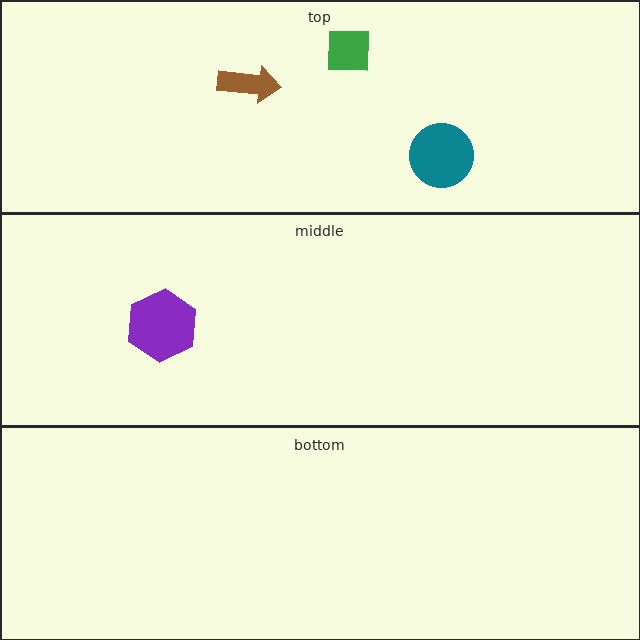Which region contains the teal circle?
The top region.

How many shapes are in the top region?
3.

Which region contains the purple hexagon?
The middle region.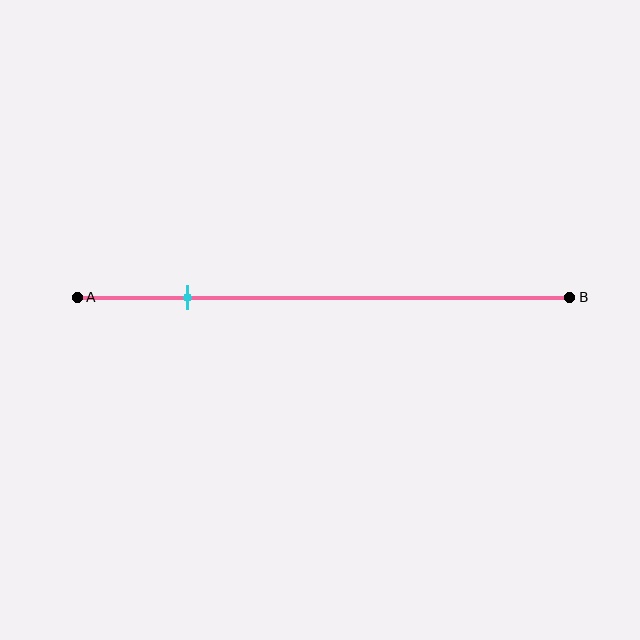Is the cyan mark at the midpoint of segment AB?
No, the mark is at about 20% from A, not at the 50% midpoint.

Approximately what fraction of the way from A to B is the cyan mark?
The cyan mark is approximately 20% of the way from A to B.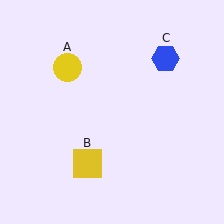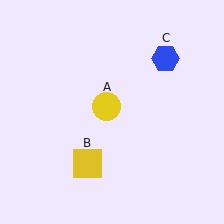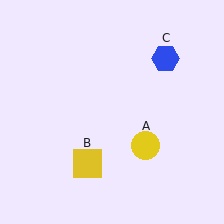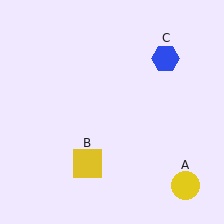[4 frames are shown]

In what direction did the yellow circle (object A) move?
The yellow circle (object A) moved down and to the right.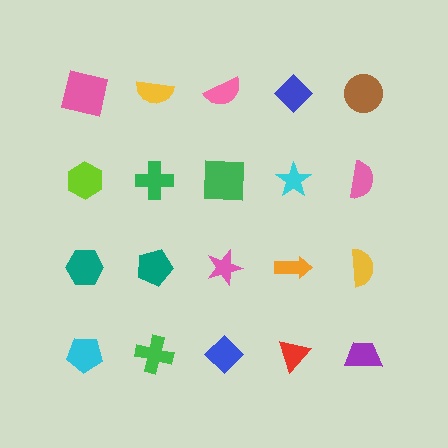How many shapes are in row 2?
5 shapes.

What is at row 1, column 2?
A yellow semicircle.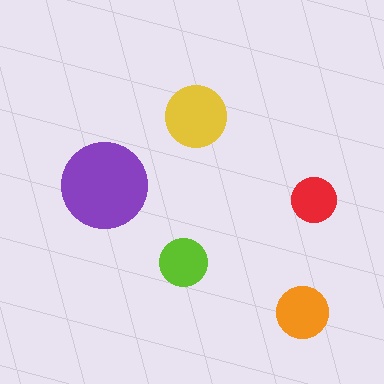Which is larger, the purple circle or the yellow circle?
The purple one.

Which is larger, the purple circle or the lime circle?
The purple one.